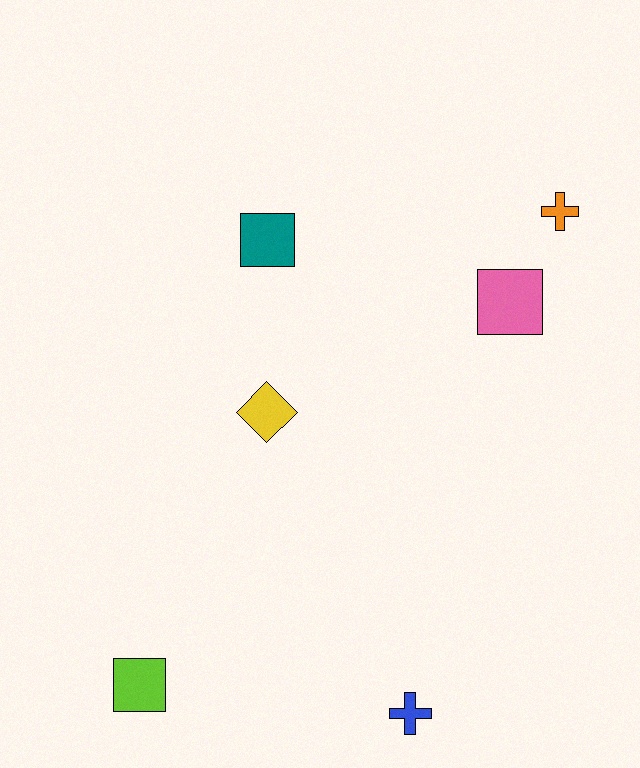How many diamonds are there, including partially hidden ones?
There is 1 diamond.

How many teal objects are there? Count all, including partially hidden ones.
There is 1 teal object.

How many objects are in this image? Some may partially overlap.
There are 6 objects.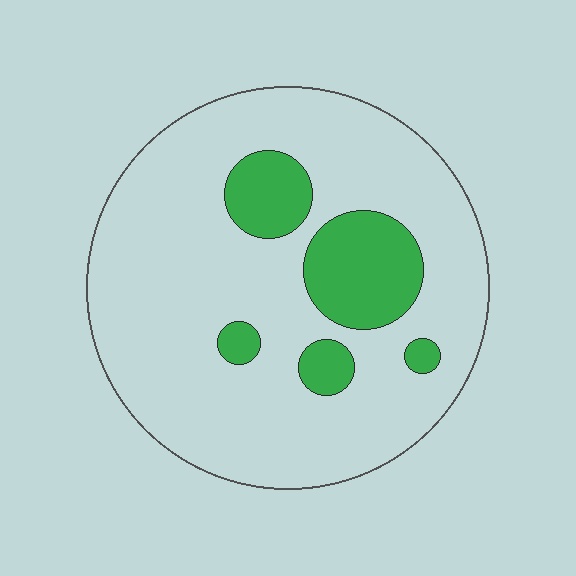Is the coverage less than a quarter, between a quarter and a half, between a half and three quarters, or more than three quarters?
Less than a quarter.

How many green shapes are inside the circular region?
5.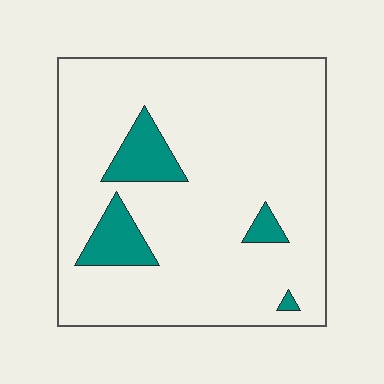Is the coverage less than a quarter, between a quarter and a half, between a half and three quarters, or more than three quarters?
Less than a quarter.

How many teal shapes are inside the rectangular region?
4.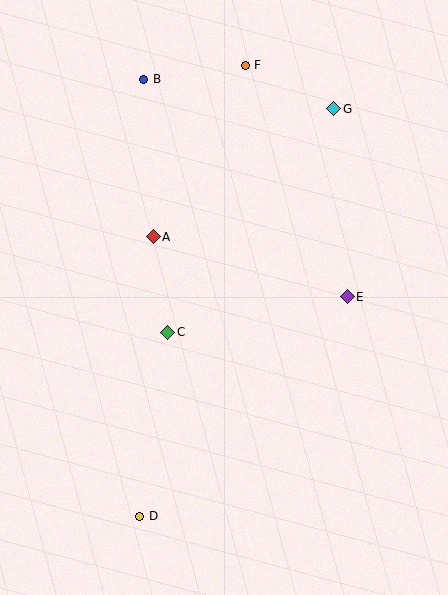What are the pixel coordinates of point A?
Point A is at (153, 237).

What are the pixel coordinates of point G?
Point G is at (334, 109).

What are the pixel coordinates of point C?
Point C is at (168, 332).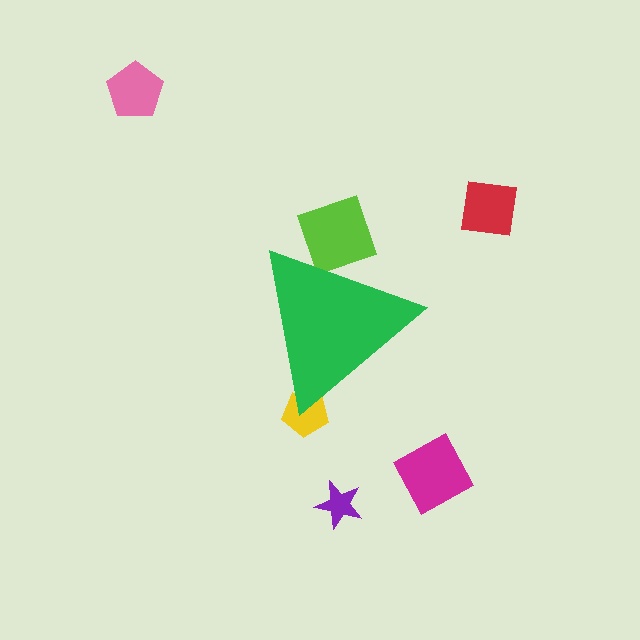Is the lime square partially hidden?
Yes, the lime square is partially hidden behind the green triangle.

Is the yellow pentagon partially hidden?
Yes, the yellow pentagon is partially hidden behind the green triangle.